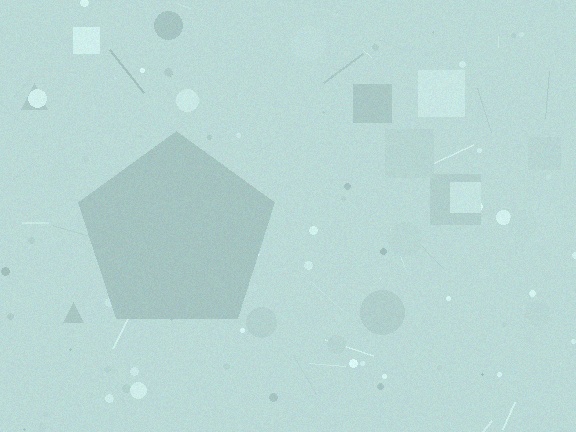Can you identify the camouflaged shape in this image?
The camouflaged shape is a pentagon.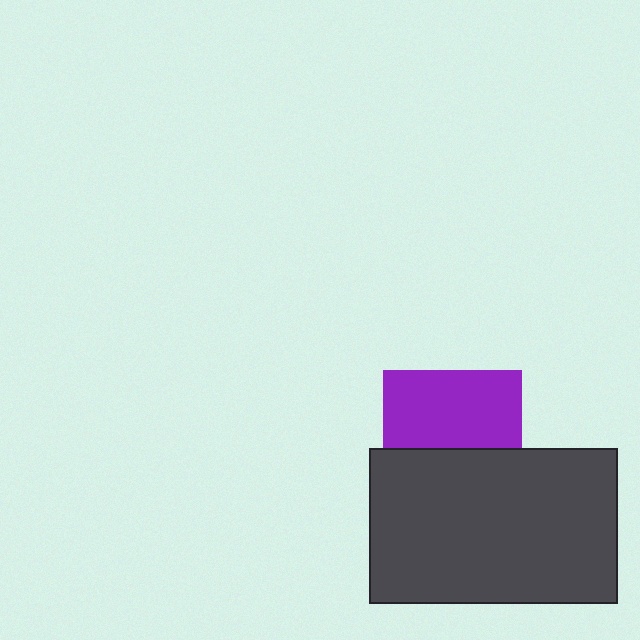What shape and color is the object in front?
The object in front is a dark gray rectangle.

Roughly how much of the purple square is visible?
About half of it is visible (roughly 56%).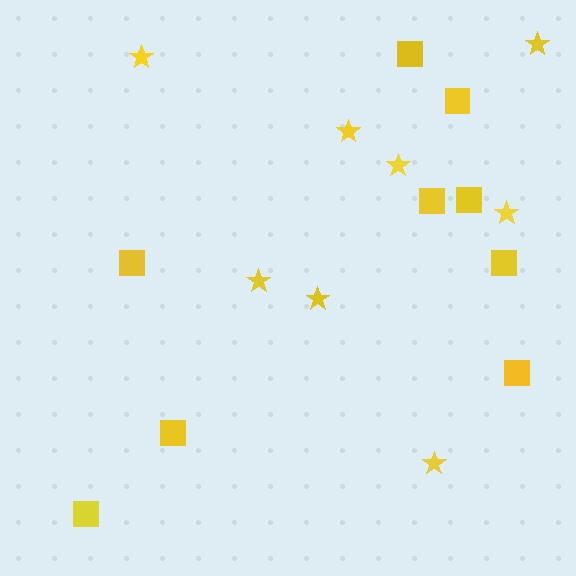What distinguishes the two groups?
There are 2 groups: one group of stars (8) and one group of squares (9).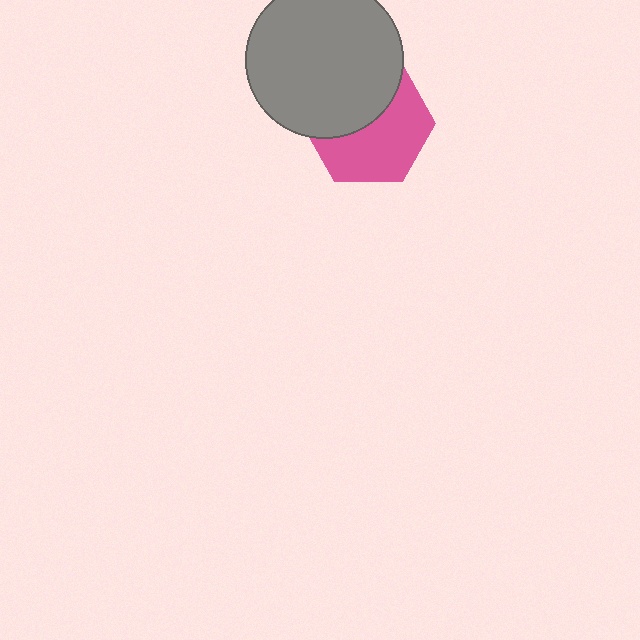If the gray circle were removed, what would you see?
You would see the complete pink hexagon.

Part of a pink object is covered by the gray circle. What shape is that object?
It is a hexagon.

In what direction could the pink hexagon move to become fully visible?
The pink hexagon could move down. That would shift it out from behind the gray circle entirely.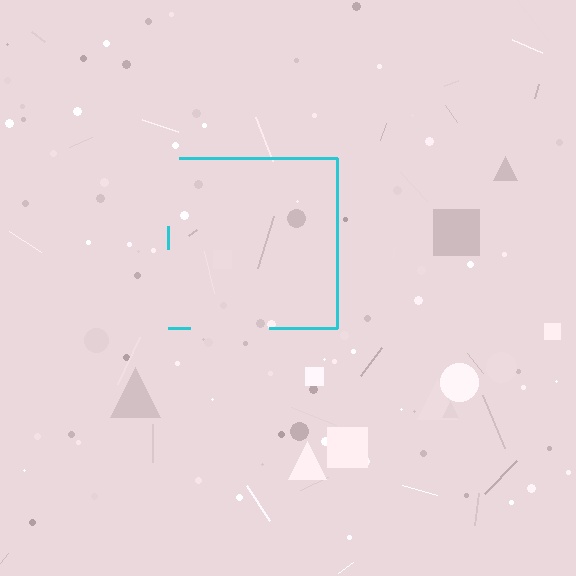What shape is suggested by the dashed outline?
The dashed outline suggests a square.